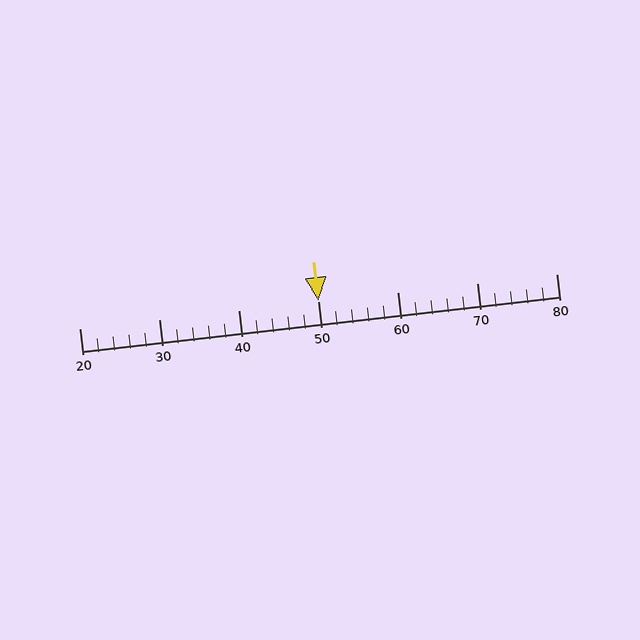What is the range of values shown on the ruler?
The ruler shows values from 20 to 80.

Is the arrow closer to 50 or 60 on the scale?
The arrow is closer to 50.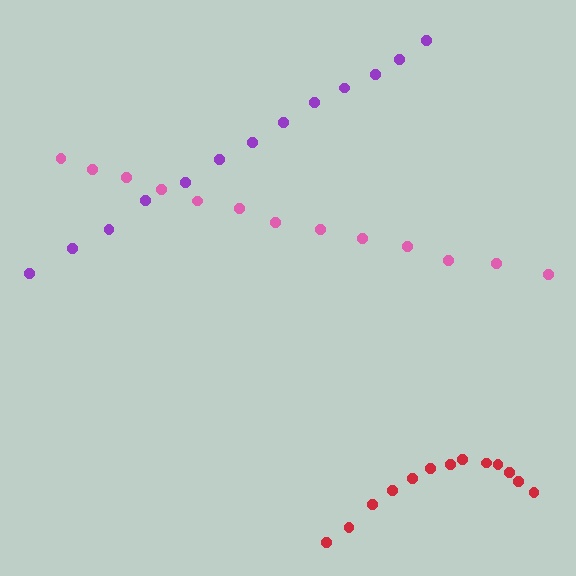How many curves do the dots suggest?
There are 3 distinct paths.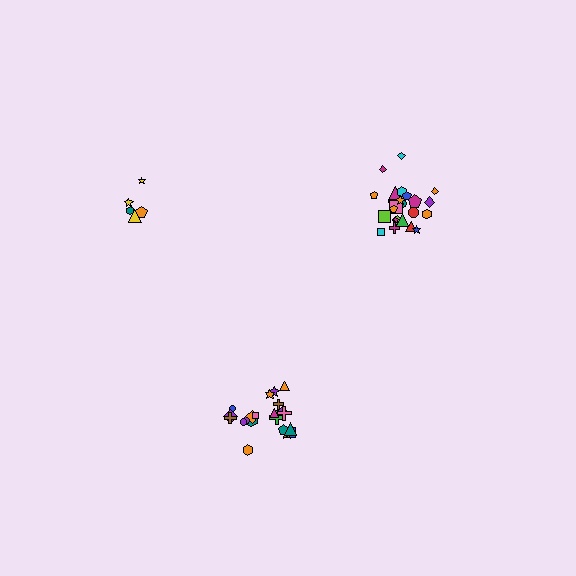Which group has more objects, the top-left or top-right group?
The top-right group.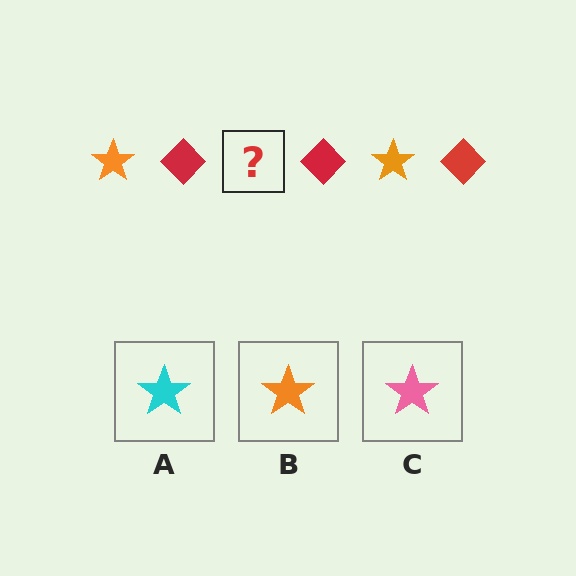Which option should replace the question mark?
Option B.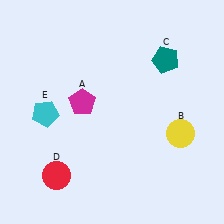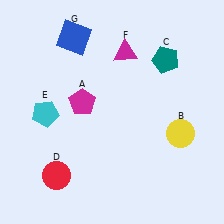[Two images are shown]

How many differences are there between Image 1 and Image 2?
There are 2 differences between the two images.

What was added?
A magenta triangle (F), a blue square (G) were added in Image 2.